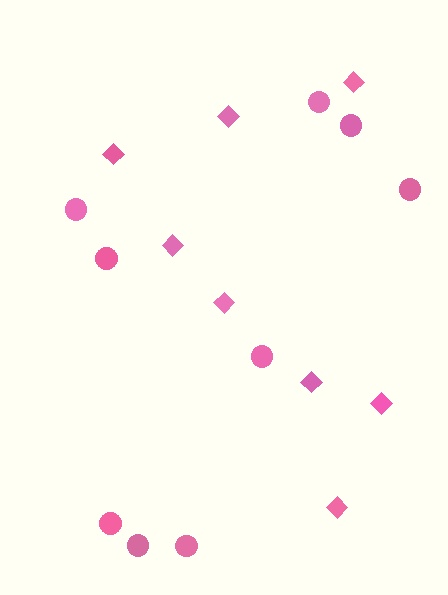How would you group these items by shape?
There are 2 groups: one group of diamonds (8) and one group of circles (9).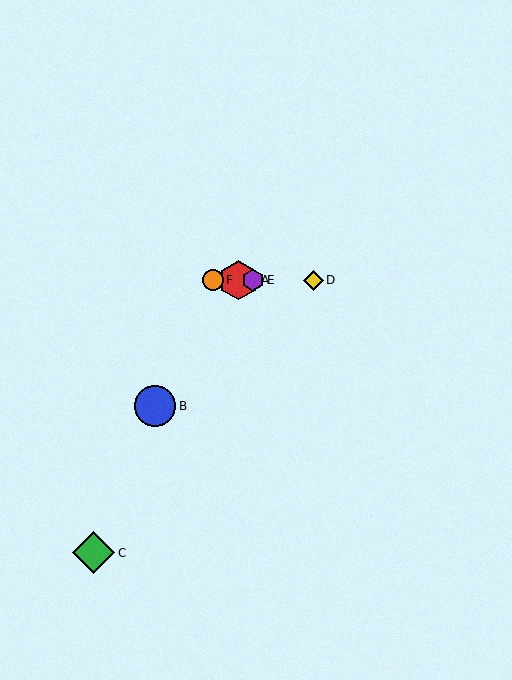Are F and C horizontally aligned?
No, F is at y≈280 and C is at y≈553.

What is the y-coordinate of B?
Object B is at y≈406.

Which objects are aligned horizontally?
Objects A, D, E, F are aligned horizontally.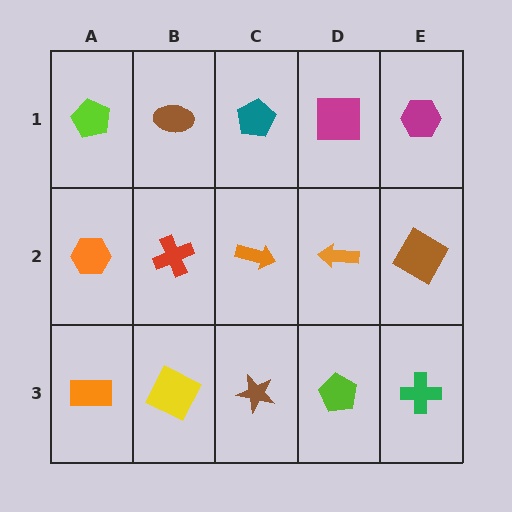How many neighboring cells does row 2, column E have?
3.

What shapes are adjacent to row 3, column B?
A red cross (row 2, column B), an orange rectangle (row 3, column A), a brown star (row 3, column C).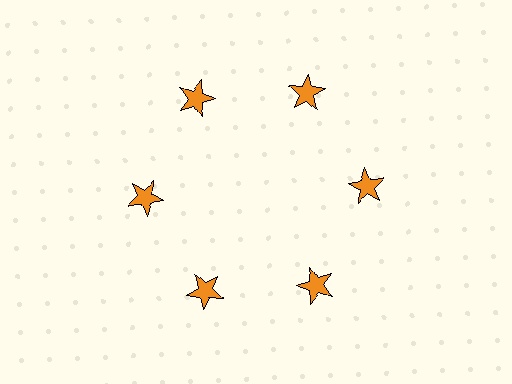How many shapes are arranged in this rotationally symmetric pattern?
There are 6 shapes, arranged in 6 groups of 1.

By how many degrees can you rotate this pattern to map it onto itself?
The pattern maps onto itself every 60 degrees of rotation.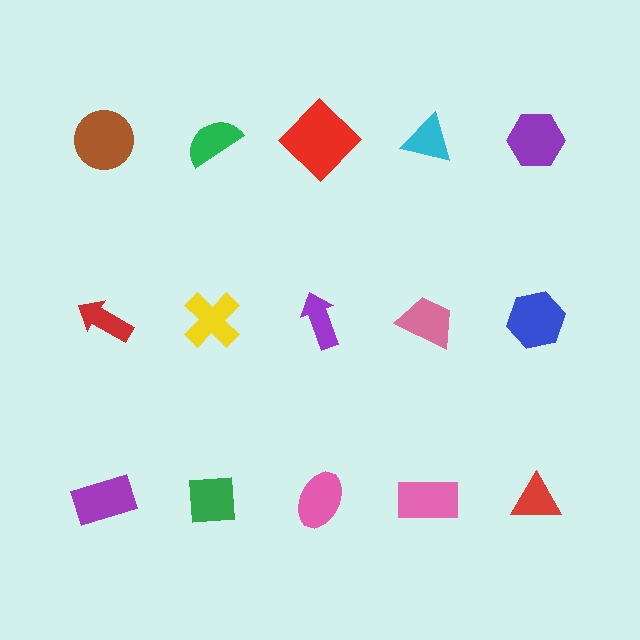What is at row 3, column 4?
A pink rectangle.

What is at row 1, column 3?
A red diamond.